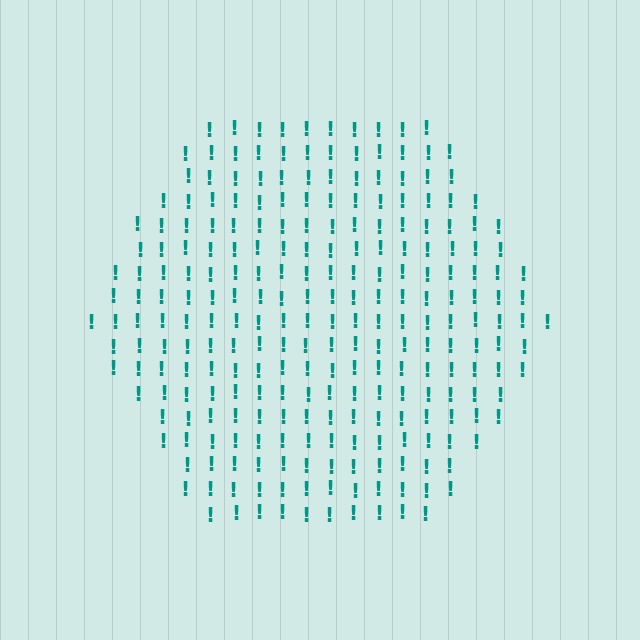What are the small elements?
The small elements are exclamation marks.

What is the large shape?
The large shape is a hexagon.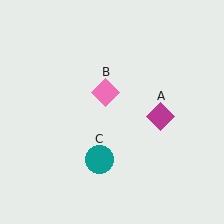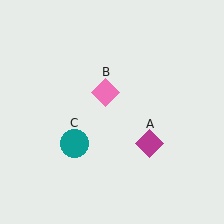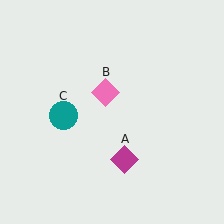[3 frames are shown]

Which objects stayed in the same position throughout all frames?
Pink diamond (object B) remained stationary.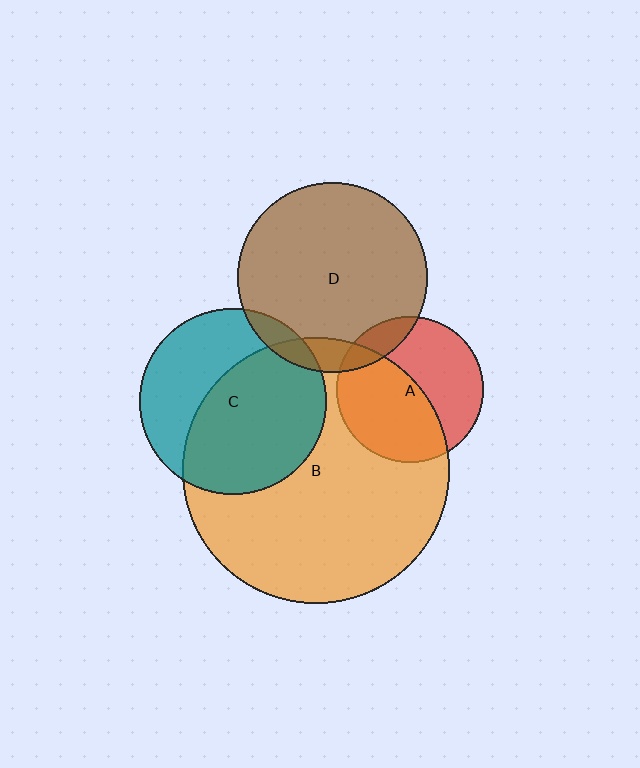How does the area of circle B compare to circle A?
Approximately 3.3 times.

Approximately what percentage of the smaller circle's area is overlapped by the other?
Approximately 60%.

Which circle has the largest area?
Circle B (orange).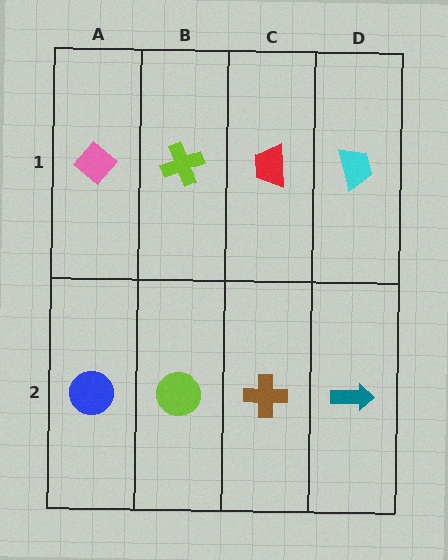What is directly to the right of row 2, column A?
A lime circle.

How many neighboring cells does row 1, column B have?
3.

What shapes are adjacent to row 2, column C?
A red trapezoid (row 1, column C), a lime circle (row 2, column B), a teal arrow (row 2, column D).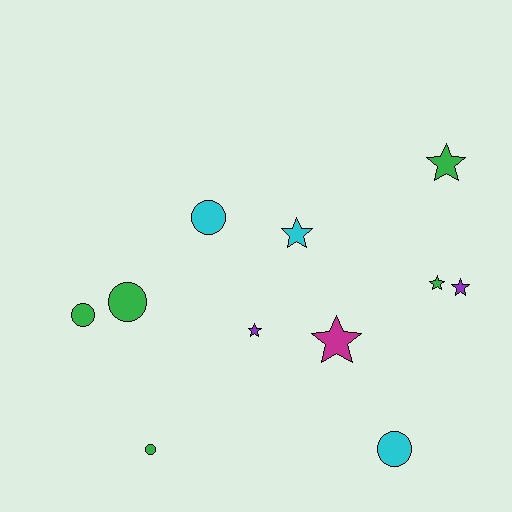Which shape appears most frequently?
Star, with 6 objects.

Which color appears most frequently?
Green, with 5 objects.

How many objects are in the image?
There are 11 objects.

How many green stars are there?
There are 2 green stars.